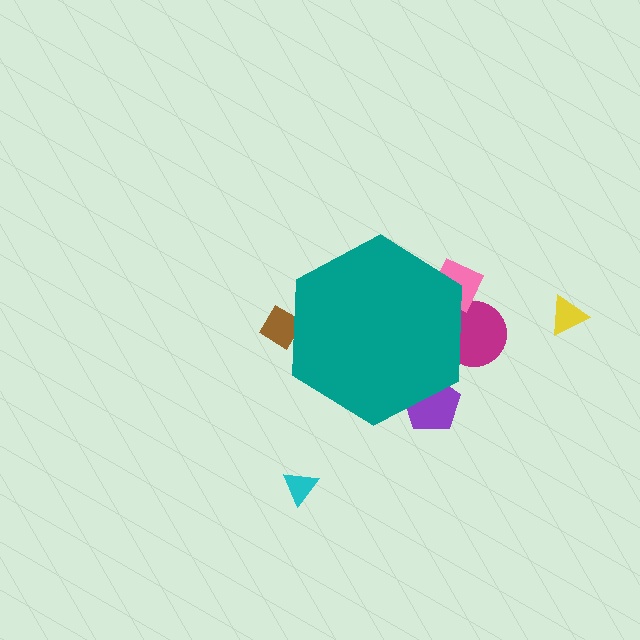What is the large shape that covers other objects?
A teal hexagon.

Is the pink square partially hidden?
Yes, the pink square is partially hidden behind the teal hexagon.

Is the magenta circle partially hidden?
Yes, the magenta circle is partially hidden behind the teal hexagon.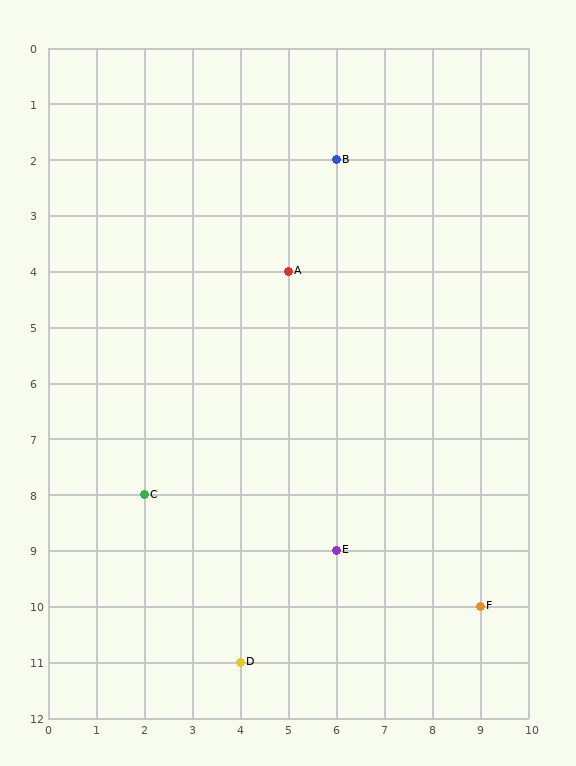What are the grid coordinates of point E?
Point E is at grid coordinates (6, 9).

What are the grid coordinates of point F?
Point F is at grid coordinates (9, 10).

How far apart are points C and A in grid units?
Points C and A are 3 columns and 4 rows apart (about 5.0 grid units diagonally).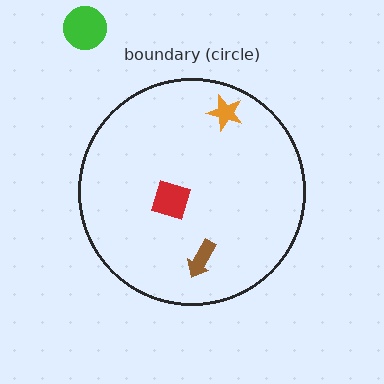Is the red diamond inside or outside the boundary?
Inside.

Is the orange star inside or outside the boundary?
Inside.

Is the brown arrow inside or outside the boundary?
Inside.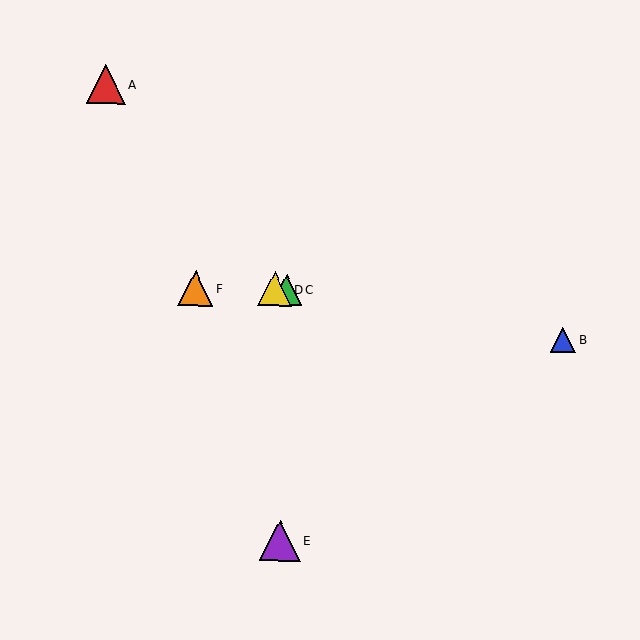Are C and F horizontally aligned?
Yes, both are at y≈289.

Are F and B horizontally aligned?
No, F is at y≈288 and B is at y≈340.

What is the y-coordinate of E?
Object E is at y≈541.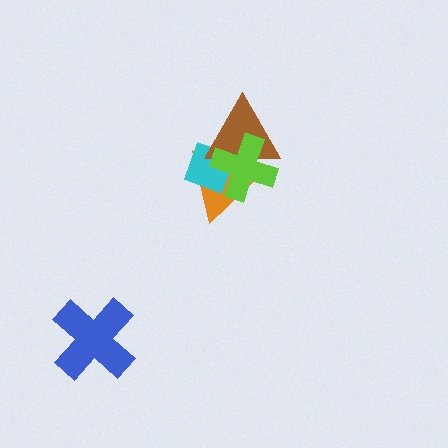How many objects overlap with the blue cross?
0 objects overlap with the blue cross.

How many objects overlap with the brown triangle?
3 objects overlap with the brown triangle.